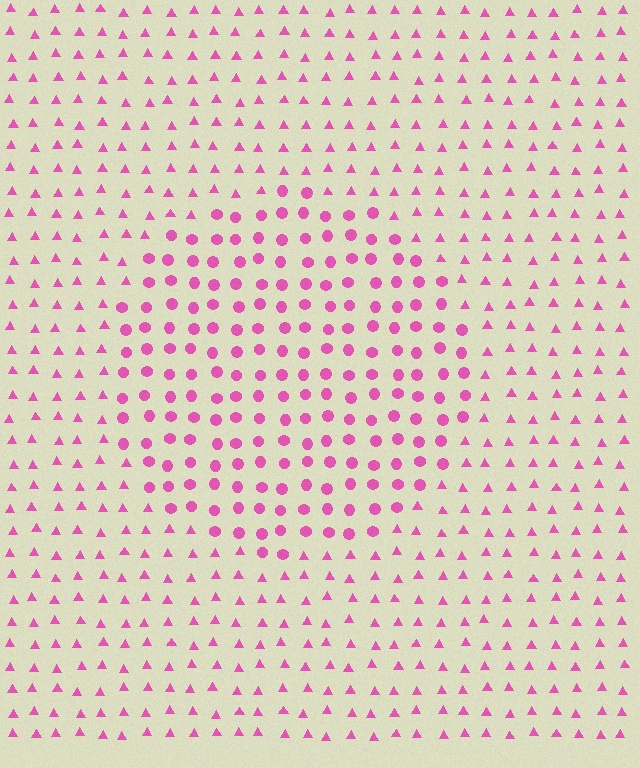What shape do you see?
I see a circle.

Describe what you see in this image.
The image is filled with small pink elements arranged in a uniform grid. A circle-shaped region contains circles, while the surrounding area contains triangles. The boundary is defined purely by the change in element shape.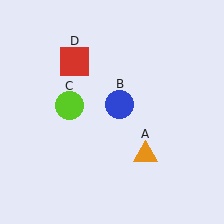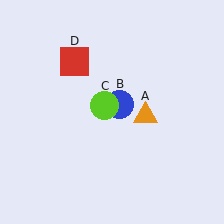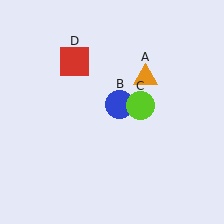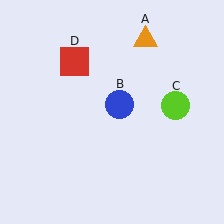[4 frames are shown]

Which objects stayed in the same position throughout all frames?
Blue circle (object B) and red square (object D) remained stationary.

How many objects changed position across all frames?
2 objects changed position: orange triangle (object A), lime circle (object C).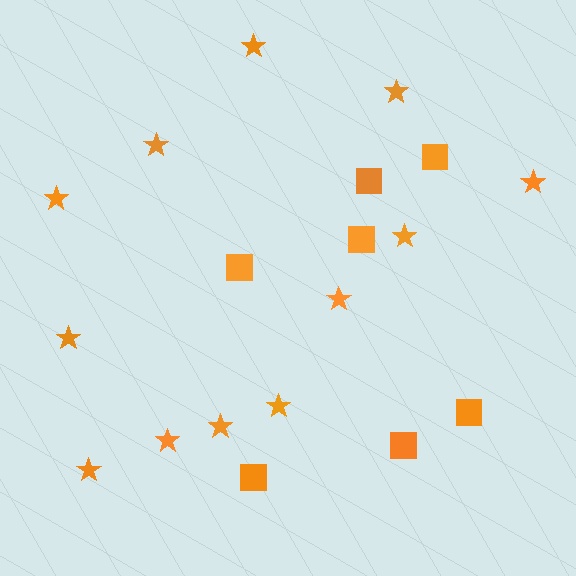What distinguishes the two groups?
There are 2 groups: one group of squares (7) and one group of stars (12).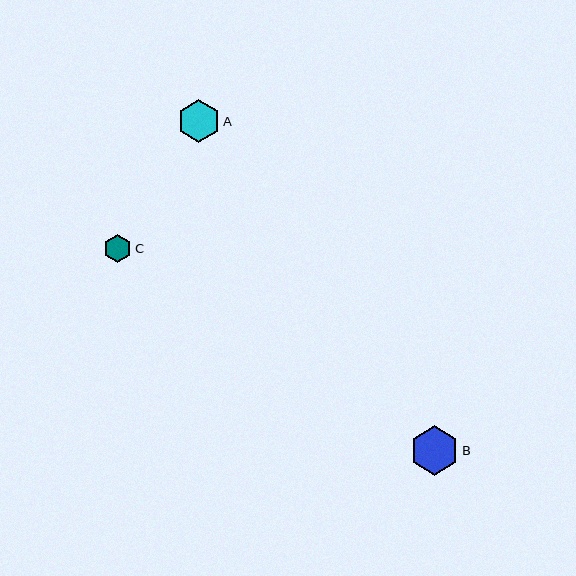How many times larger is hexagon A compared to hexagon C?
Hexagon A is approximately 1.5 times the size of hexagon C.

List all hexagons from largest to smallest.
From largest to smallest: B, A, C.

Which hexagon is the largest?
Hexagon B is the largest with a size of approximately 49 pixels.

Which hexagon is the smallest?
Hexagon C is the smallest with a size of approximately 28 pixels.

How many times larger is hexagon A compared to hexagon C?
Hexagon A is approximately 1.5 times the size of hexagon C.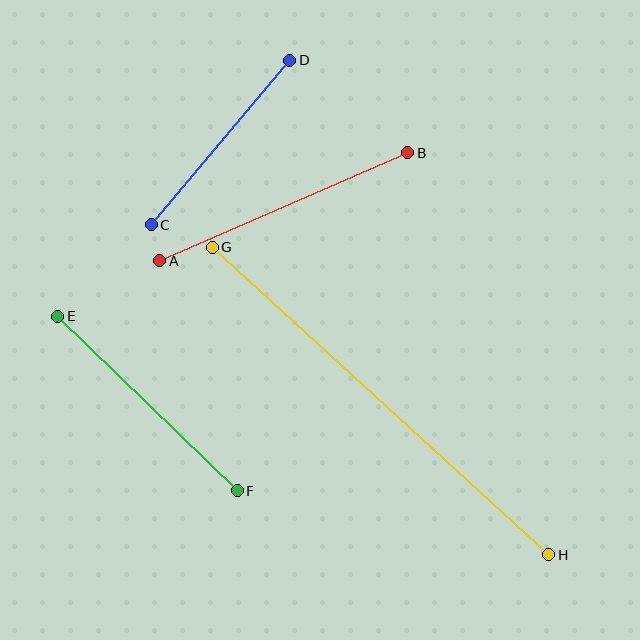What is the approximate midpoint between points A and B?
The midpoint is at approximately (284, 207) pixels.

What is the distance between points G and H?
The distance is approximately 456 pixels.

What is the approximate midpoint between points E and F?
The midpoint is at approximately (147, 404) pixels.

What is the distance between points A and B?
The distance is approximately 271 pixels.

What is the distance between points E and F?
The distance is approximately 251 pixels.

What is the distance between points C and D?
The distance is approximately 215 pixels.